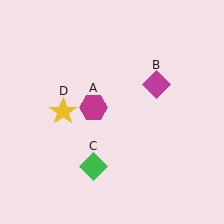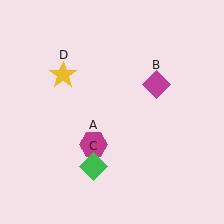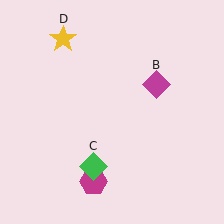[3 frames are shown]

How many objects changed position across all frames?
2 objects changed position: magenta hexagon (object A), yellow star (object D).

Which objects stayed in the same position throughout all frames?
Magenta diamond (object B) and green diamond (object C) remained stationary.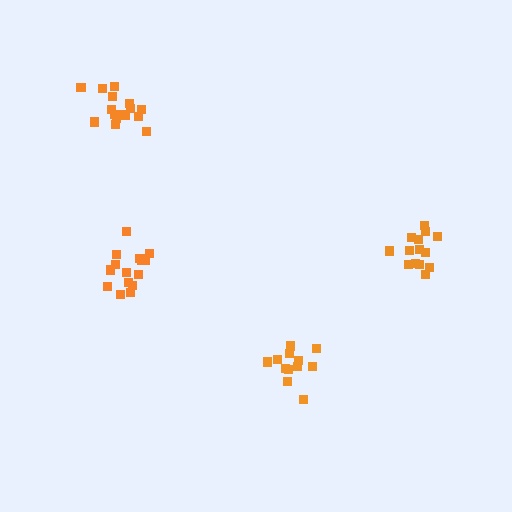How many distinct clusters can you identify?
There are 4 distinct clusters.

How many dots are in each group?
Group 1: 16 dots, Group 2: 12 dots, Group 3: 15 dots, Group 4: 14 dots (57 total).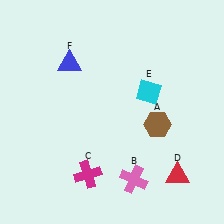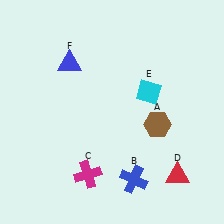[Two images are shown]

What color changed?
The cross (B) changed from pink in Image 1 to blue in Image 2.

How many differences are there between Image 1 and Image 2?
There is 1 difference between the two images.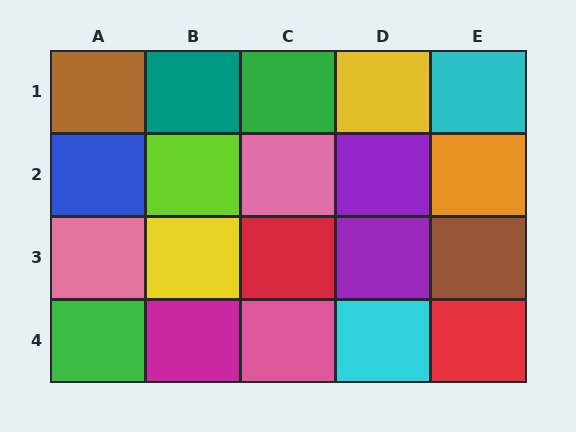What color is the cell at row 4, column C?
Pink.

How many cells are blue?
1 cell is blue.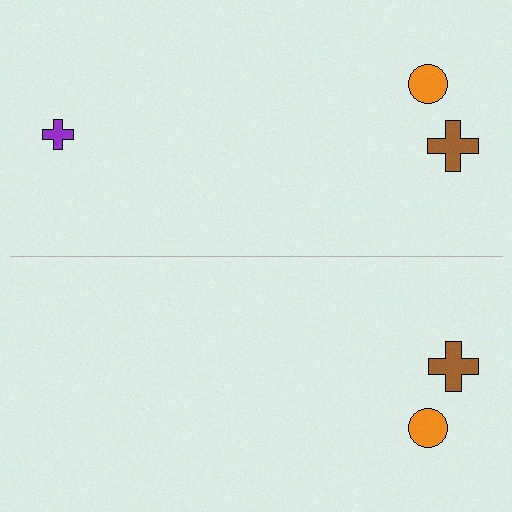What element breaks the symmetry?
A purple cross is missing from the bottom side.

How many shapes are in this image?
There are 5 shapes in this image.